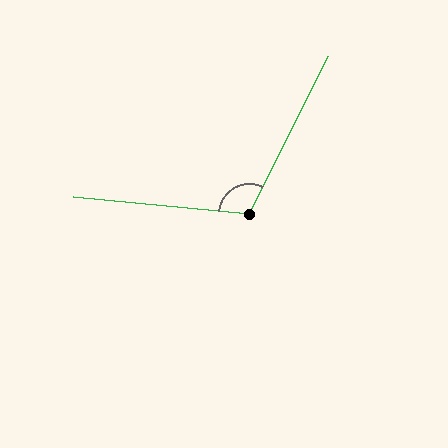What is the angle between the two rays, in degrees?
Approximately 111 degrees.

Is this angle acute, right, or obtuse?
It is obtuse.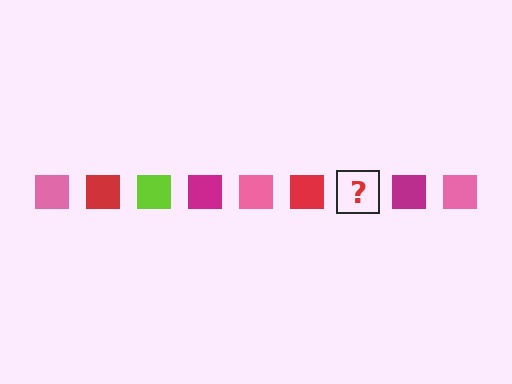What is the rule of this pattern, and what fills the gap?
The rule is that the pattern cycles through pink, red, lime, magenta squares. The gap should be filled with a lime square.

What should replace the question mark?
The question mark should be replaced with a lime square.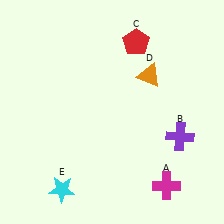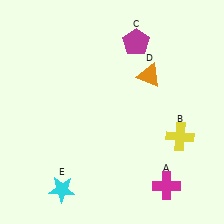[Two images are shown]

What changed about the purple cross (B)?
In Image 1, B is purple. In Image 2, it changed to yellow.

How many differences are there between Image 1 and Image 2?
There are 2 differences between the two images.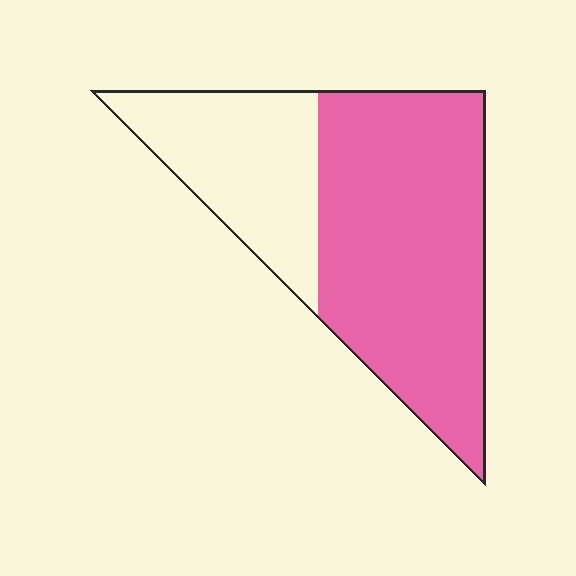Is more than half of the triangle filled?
Yes.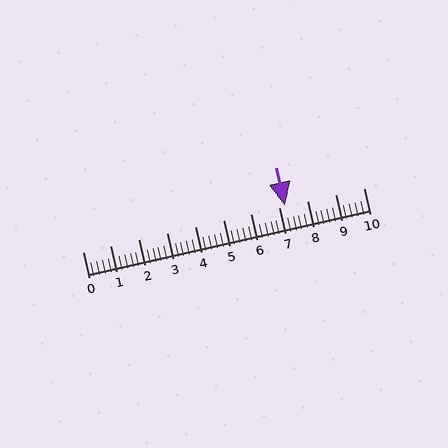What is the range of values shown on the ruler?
The ruler shows values from 0 to 10.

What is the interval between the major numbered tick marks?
The major tick marks are spaced 1 units apart.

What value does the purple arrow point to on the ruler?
The purple arrow points to approximately 7.2.